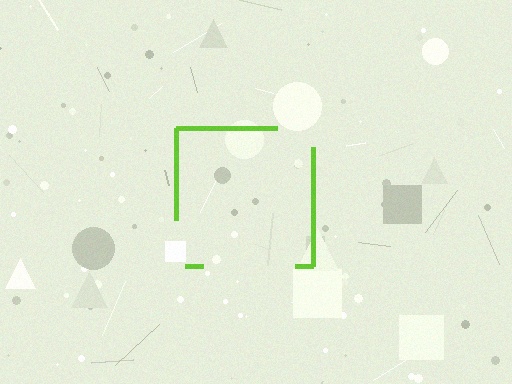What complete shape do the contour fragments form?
The contour fragments form a square.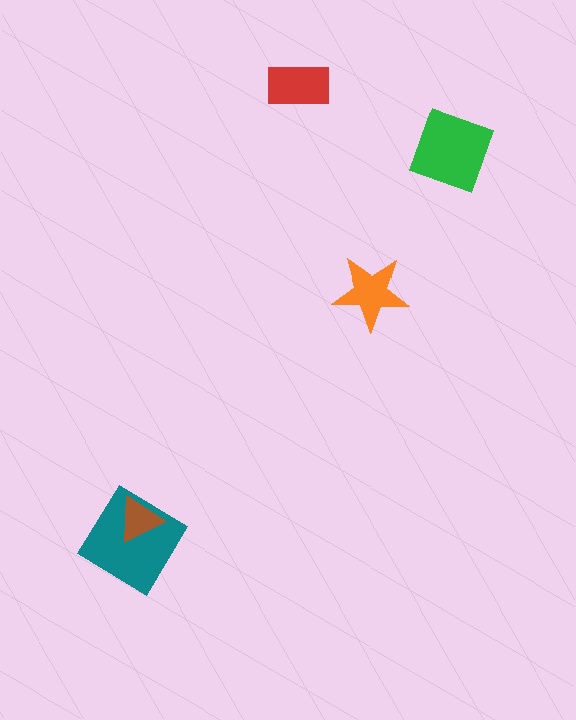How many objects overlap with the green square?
0 objects overlap with the green square.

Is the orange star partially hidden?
No, no other shape covers it.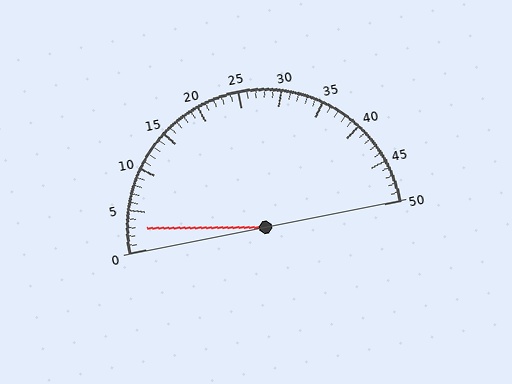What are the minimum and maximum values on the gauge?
The gauge ranges from 0 to 50.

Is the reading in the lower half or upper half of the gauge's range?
The reading is in the lower half of the range (0 to 50).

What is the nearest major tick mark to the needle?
The nearest major tick mark is 5.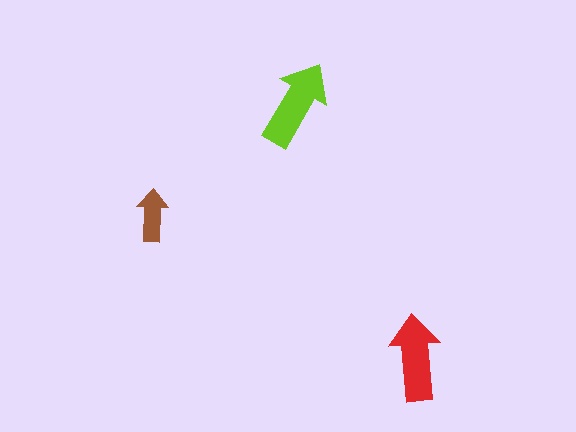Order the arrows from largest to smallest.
the lime one, the red one, the brown one.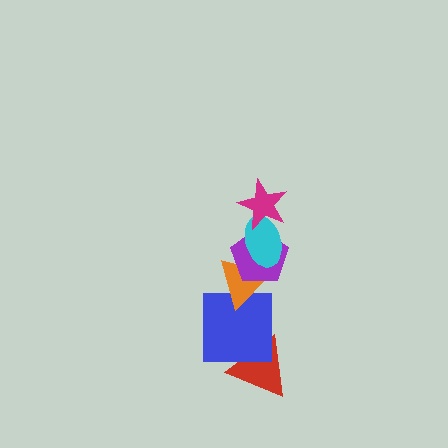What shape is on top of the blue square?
The orange triangle is on top of the blue square.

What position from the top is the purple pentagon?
The purple pentagon is 3rd from the top.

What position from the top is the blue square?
The blue square is 5th from the top.